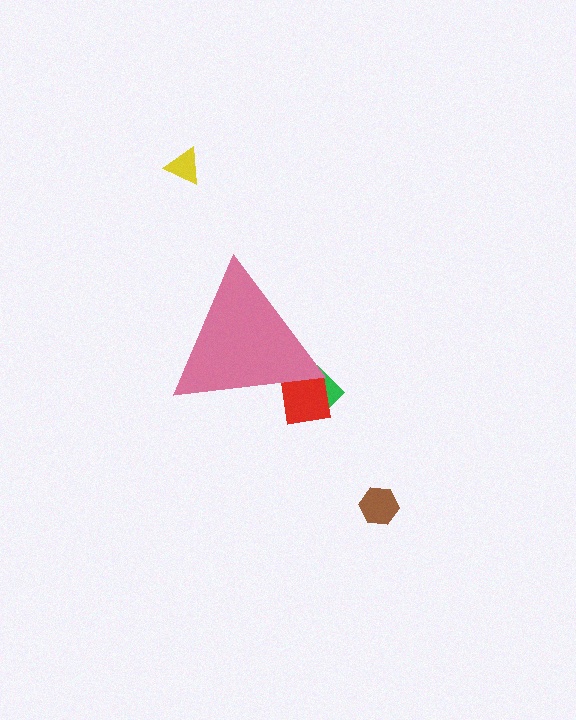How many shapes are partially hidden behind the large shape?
2 shapes are partially hidden.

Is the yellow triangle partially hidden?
No, the yellow triangle is fully visible.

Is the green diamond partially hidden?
Yes, the green diamond is partially hidden behind the pink triangle.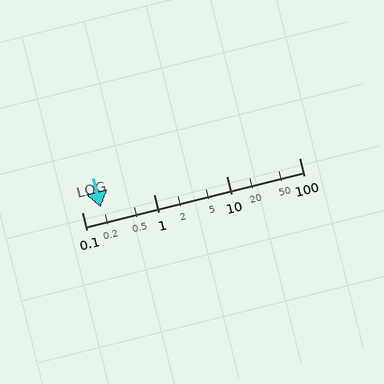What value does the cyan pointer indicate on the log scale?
The pointer indicates approximately 0.18.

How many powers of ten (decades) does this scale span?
The scale spans 3 decades, from 0.1 to 100.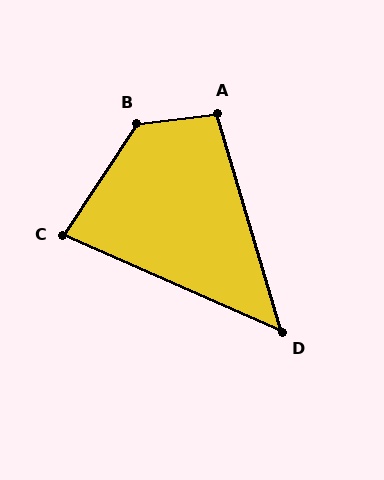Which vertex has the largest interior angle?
B, at approximately 130 degrees.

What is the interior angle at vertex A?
Approximately 99 degrees (obtuse).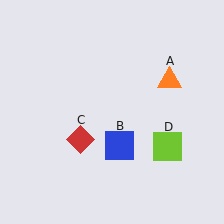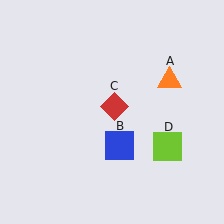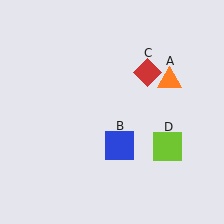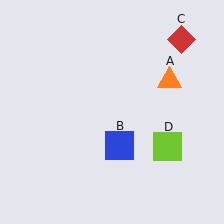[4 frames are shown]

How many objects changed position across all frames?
1 object changed position: red diamond (object C).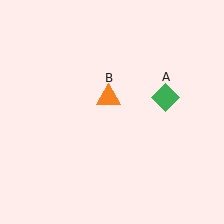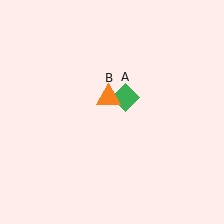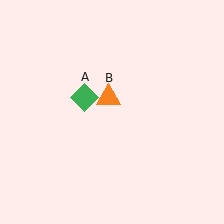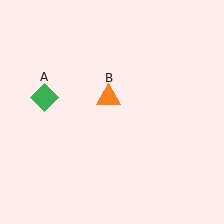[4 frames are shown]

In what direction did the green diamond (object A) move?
The green diamond (object A) moved left.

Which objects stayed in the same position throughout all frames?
Orange triangle (object B) remained stationary.